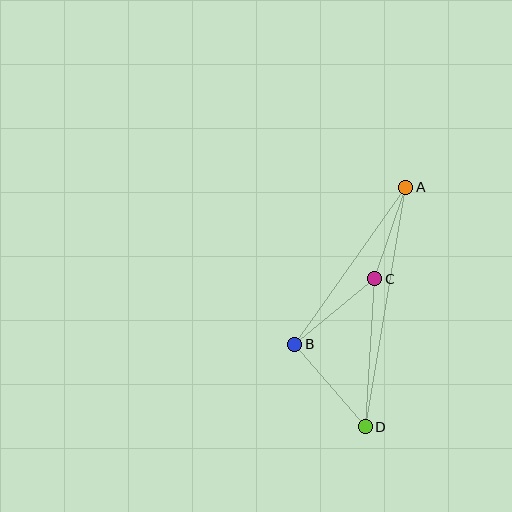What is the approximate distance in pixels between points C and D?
The distance between C and D is approximately 148 pixels.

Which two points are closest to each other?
Points A and C are closest to each other.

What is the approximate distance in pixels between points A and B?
The distance between A and B is approximately 192 pixels.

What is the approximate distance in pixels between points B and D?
The distance between B and D is approximately 109 pixels.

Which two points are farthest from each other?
Points A and D are farthest from each other.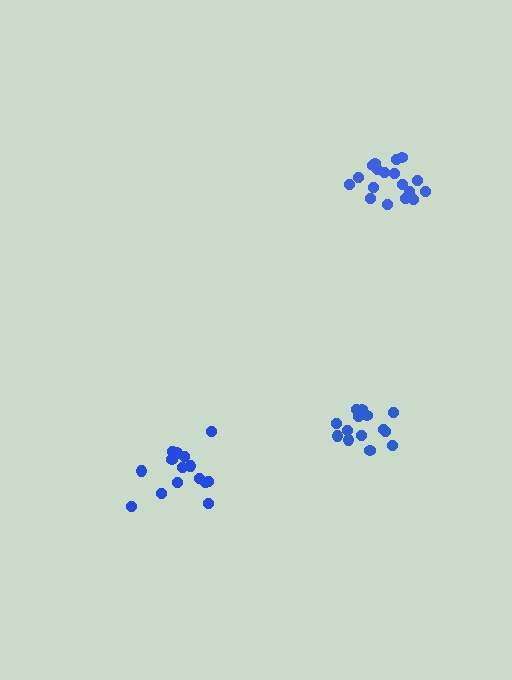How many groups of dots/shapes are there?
There are 3 groups.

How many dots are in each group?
Group 1: 14 dots, Group 2: 15 dots, Group 3: 18 dots (47 total).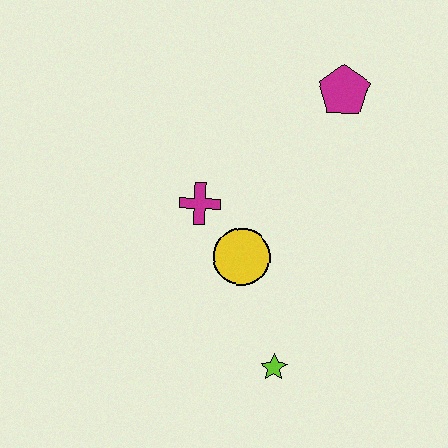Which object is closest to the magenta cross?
The yellow circle is closest to the magenta cross.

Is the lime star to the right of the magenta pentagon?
No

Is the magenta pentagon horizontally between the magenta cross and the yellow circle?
No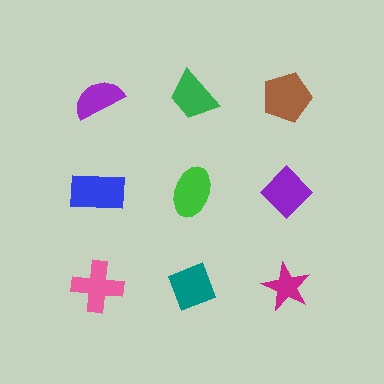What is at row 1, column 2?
A green trapezoid.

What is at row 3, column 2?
A teal diamond.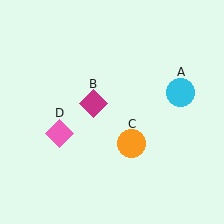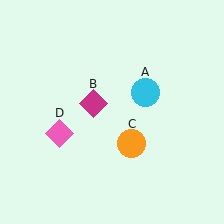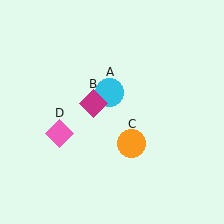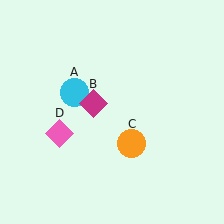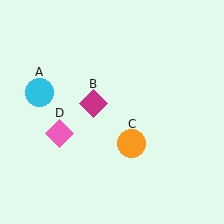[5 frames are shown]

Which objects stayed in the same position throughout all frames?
Magenta diamond (object B) and orange circle (object C) and pink diamond (object D) remained stationary.